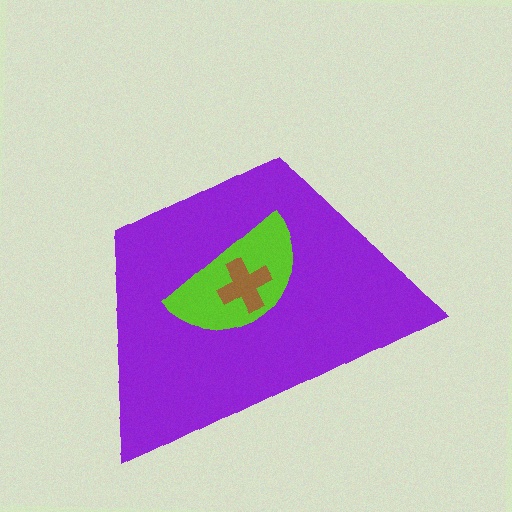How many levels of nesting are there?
3.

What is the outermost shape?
The purple trapezoid.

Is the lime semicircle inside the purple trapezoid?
Yes.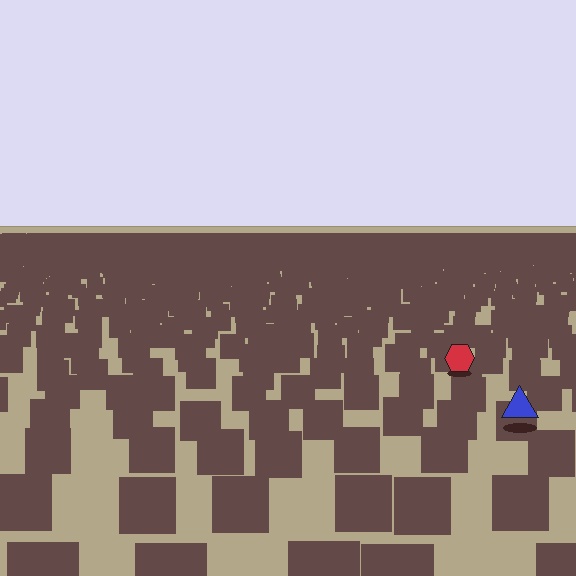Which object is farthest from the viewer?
The red hexagon is farthest from the viewer. It appears smaller and the ground texture around it is denser.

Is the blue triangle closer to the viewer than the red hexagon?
Yes. The blue triangle is closer — you can tell from the texture gradient: the ground texture is coarser near it.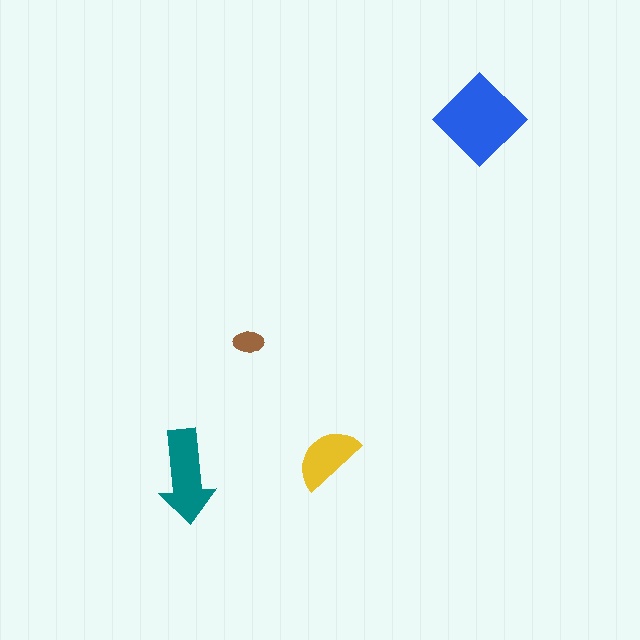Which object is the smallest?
The brown ellipse.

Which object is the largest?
The blue diamond.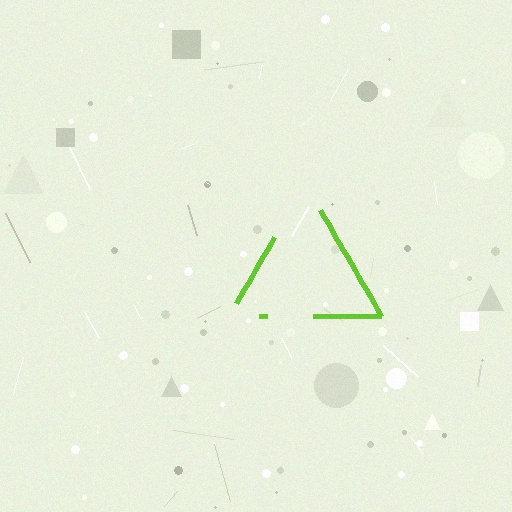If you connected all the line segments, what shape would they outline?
They would outline a triangle.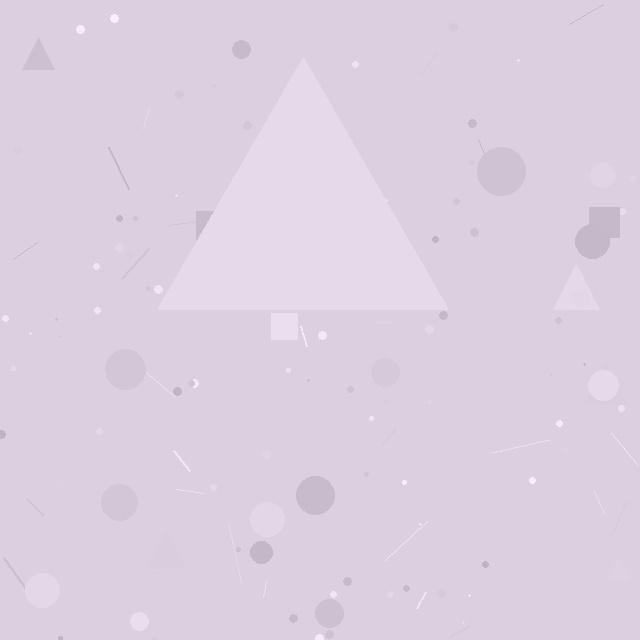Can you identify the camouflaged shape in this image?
The camouflaged shape is a triangle.